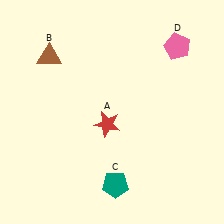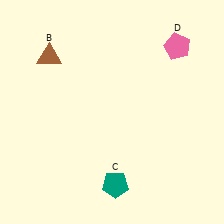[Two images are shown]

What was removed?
The red star (A) was removed in Image 2.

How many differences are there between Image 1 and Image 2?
There is 1 difference between the two images.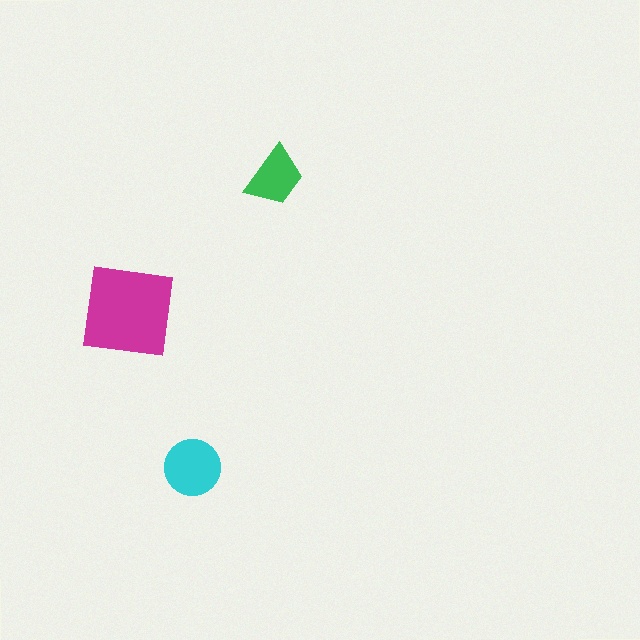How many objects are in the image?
There are 3 objects in the image.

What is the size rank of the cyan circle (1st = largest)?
2nd.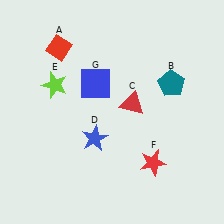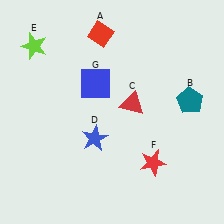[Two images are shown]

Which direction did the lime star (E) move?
The lime star (E) moved up.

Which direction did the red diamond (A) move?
The red diamond (A) moved right.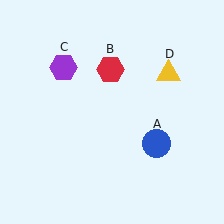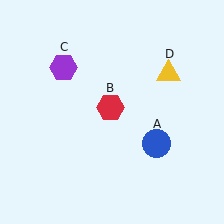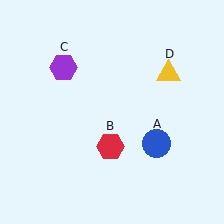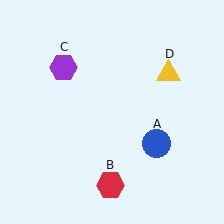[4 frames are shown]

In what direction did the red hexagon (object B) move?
The red hexagon (object B) moved down.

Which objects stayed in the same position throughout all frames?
Blue circle (object A) and purple hexagon (object C) and yellow triangle (object D) remained stationary.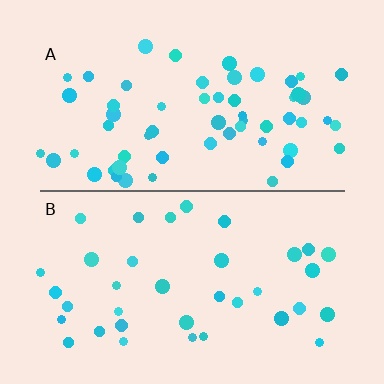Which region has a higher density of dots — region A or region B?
A (the top).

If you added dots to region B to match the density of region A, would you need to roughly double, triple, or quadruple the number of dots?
Approximately double.